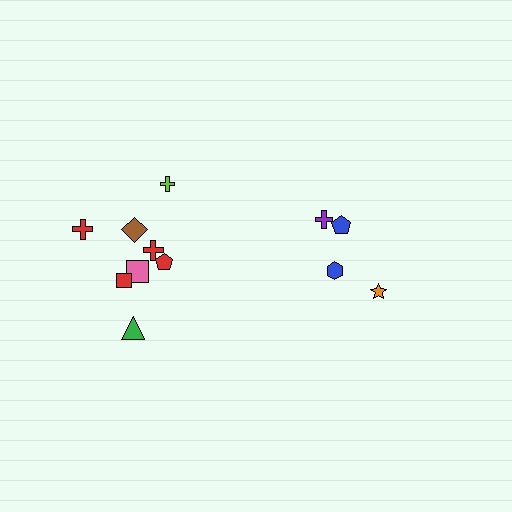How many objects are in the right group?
There are 4 objects.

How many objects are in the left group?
There are 8 objects.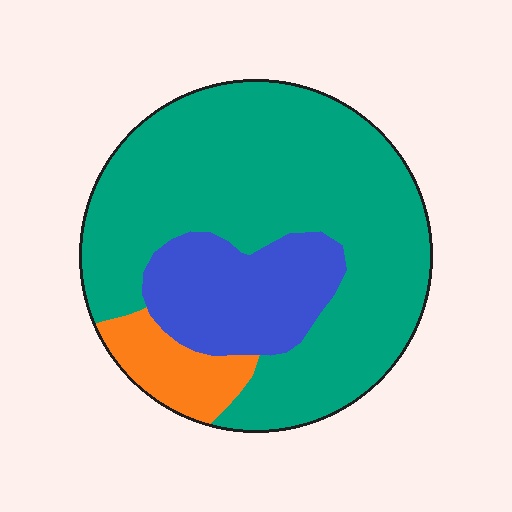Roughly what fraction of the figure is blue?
Blue covers around 20% of the figure.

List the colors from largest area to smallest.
From largest to smallest: teal, blue, orange.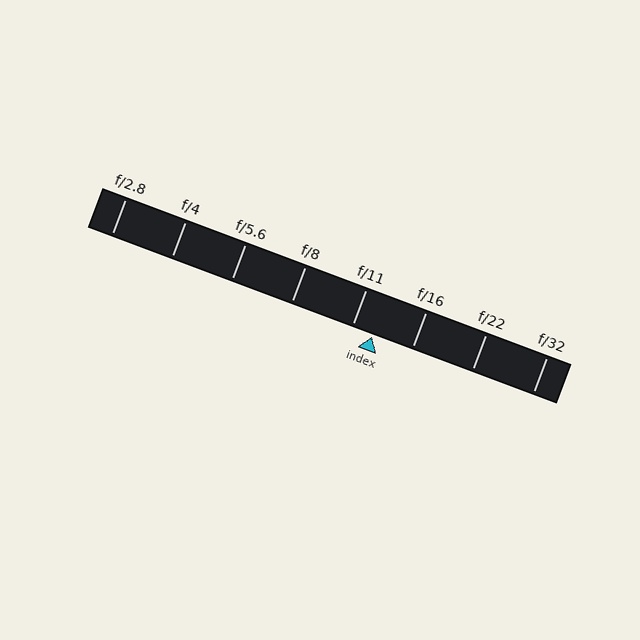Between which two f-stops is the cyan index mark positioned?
The index mark is between f/11 and f/16.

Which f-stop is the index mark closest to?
The index mark is closest to f/11.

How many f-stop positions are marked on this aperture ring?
There are 8 f-stop positions marked.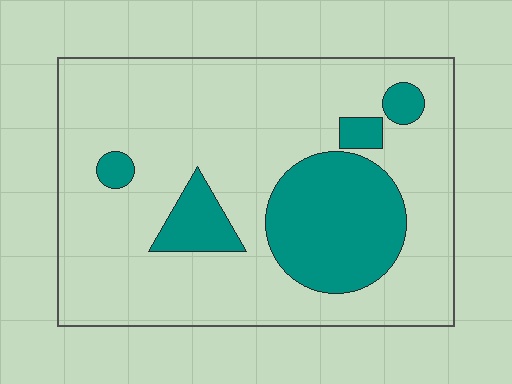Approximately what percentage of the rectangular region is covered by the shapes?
Approximately 25%.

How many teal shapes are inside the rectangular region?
5.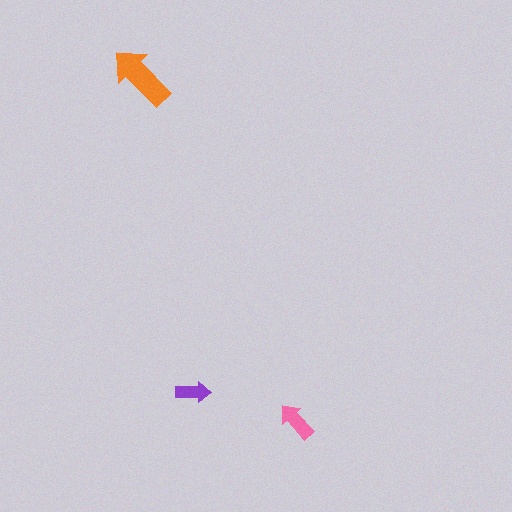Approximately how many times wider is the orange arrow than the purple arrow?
About 2 times wider.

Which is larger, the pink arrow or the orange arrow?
The orange one.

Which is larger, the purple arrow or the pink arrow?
The pink one.